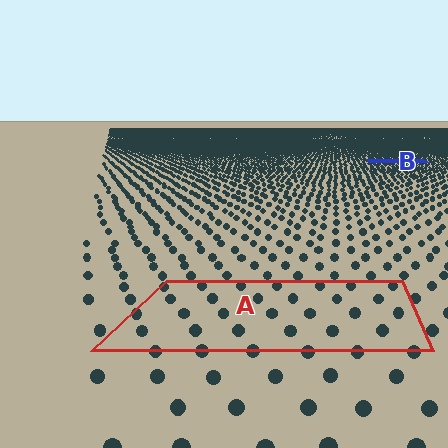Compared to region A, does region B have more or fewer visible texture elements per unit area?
Region B has more texture elements per unit area — they are packed more densely because it is farther away.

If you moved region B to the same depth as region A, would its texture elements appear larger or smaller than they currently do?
They would appear larger. At a closer depth, the same texture elements are projected at a bigger on-screen size.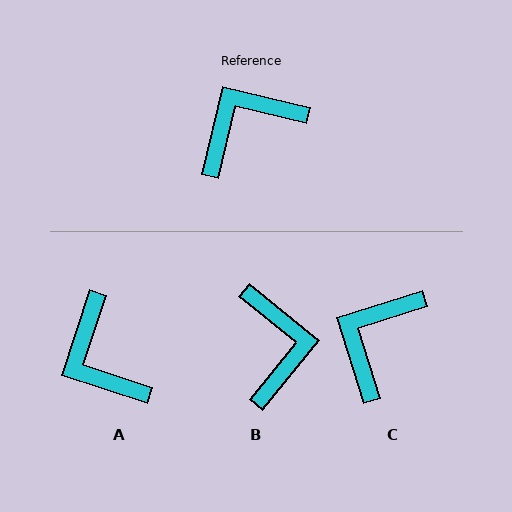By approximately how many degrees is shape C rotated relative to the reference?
Approximately 31 degrees counter-clockwise.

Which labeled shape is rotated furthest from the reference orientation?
B, about 116 degrees away.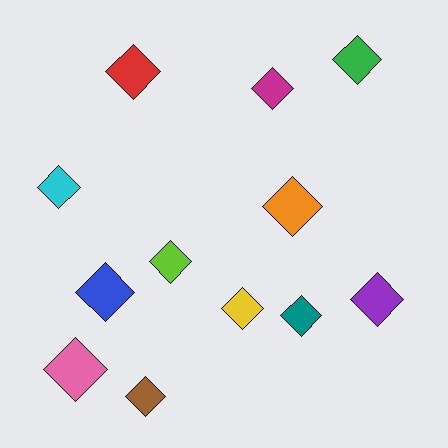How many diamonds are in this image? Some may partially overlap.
There are 12 diamonds.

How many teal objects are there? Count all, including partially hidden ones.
There is 1 teal object.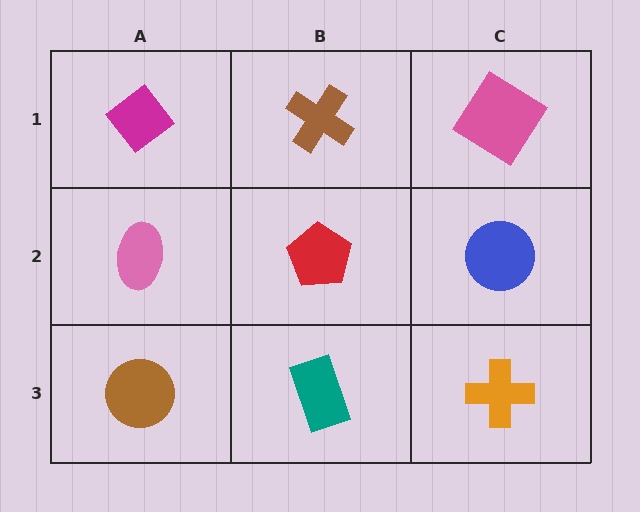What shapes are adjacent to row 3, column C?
A blue circle (row 2, column C), a teal rectangle (row 3, column B).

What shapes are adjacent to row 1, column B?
A red pentagon (row 2, column B), a magenta diamond (row 1, column A), a pink diamond (row 1, column C).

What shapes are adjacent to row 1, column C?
A blue circle (row 2, column C), a brown cross (row 1, column B).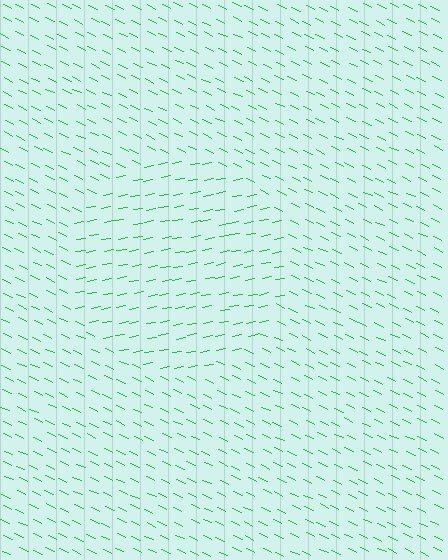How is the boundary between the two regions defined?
The boundary is defined purely by a change in line orientation (approximately 36 degrees difference). All lines are the same color and thickness.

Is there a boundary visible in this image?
Yes, there is a texture boundary formed by a change in line orientation.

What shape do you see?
I see a circle.